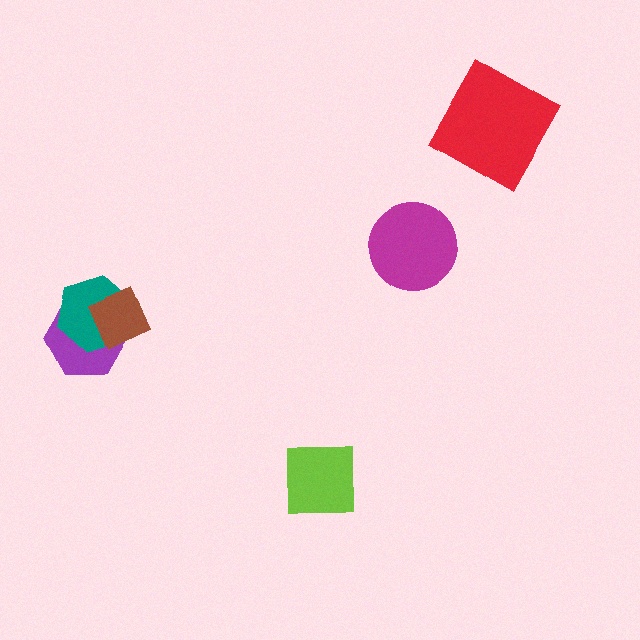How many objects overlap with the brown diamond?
2 objects overlap with the brown diamond.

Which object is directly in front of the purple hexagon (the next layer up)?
The teal hexagon is directly in front of the purple hexagon.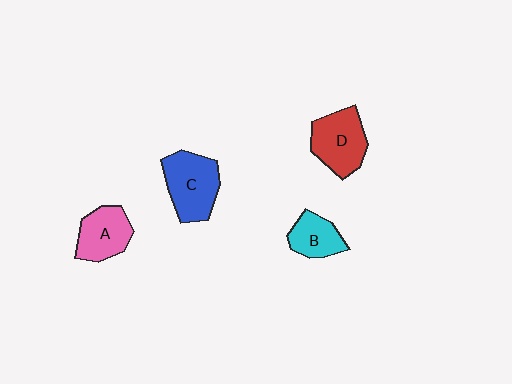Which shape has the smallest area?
Shape B (cyan).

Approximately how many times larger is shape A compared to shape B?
Approximately 1.2 times.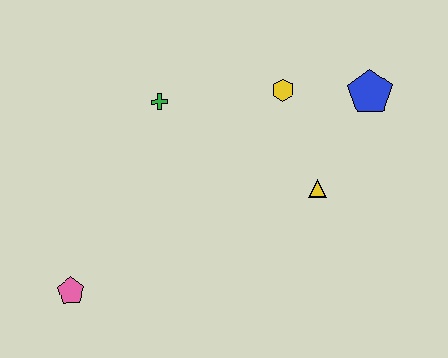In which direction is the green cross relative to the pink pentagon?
The green cross is above the pink pentagon.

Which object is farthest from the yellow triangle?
The pink pentagon is farthest from the yellow triangle.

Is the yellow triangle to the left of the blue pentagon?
Yes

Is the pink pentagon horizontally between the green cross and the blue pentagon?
No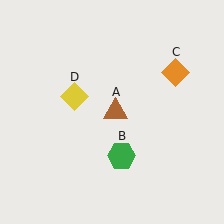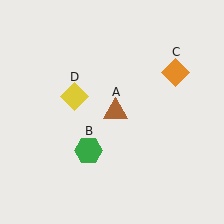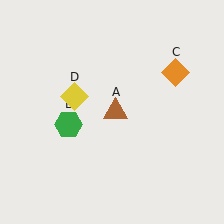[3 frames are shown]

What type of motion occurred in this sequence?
The green hexagon (object B) rotated clockwise around the center of the scene.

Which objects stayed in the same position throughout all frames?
Brown triangle (object A) and orange diamond (object C) and yellow diamond (object D) remained stationary.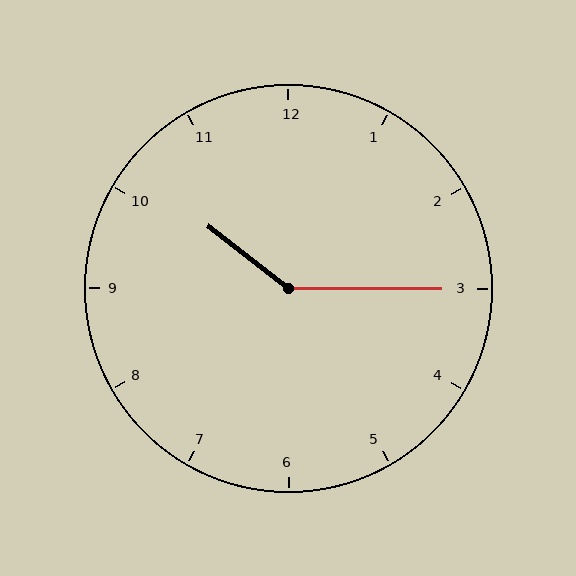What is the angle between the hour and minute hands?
Approximately 142 degrees.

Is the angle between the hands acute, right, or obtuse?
It is obtuse.